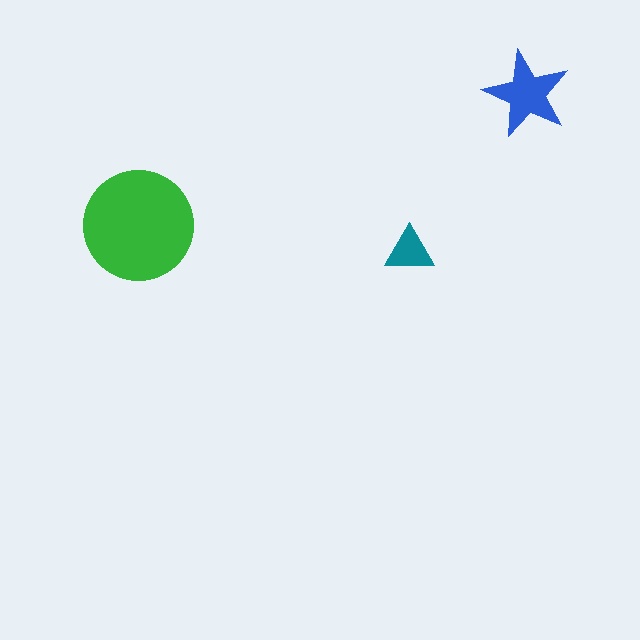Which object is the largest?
The green circle.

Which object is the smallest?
The teal triangle.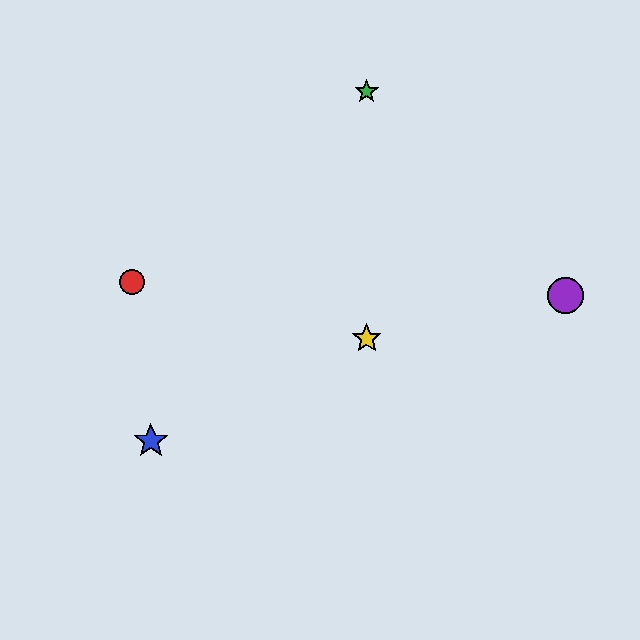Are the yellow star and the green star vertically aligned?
Yes, both are at x≈367.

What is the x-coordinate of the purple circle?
The purple circle is at x≈566.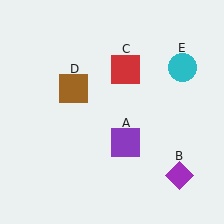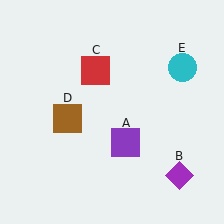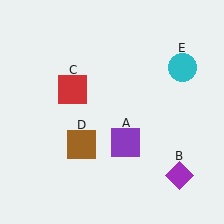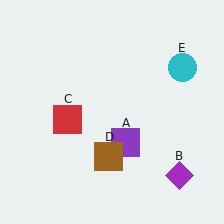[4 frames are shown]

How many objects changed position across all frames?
2 objects changed position: red square (object C), brown square (object D).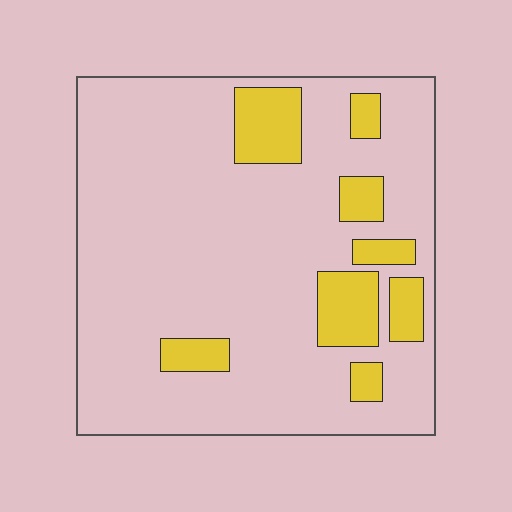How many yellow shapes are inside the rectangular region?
8.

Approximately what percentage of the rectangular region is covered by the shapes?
Approximately 15%.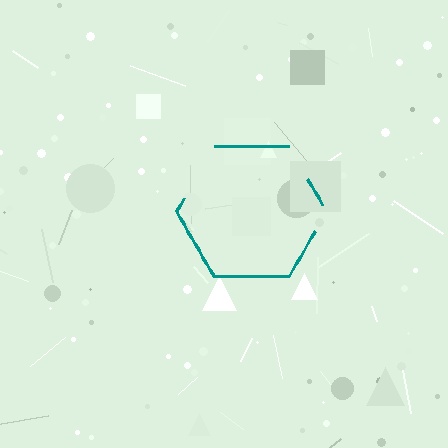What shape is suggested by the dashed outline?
The dashed outline suggests a hexagon.